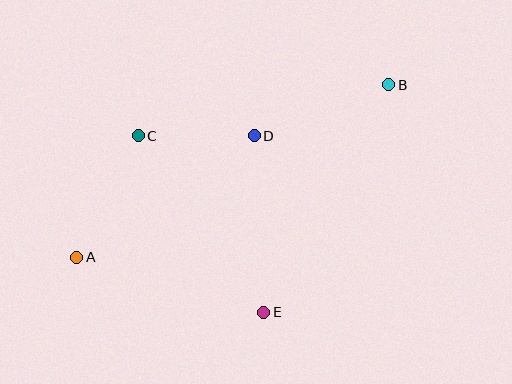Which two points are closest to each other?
Points C and D are closest to each other.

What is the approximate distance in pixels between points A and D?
The distance between A and D is approximately 215 pixels.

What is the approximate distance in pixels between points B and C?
The distance between B and C is approximately 256 pixels.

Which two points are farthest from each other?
Points A and B are farthest from each other.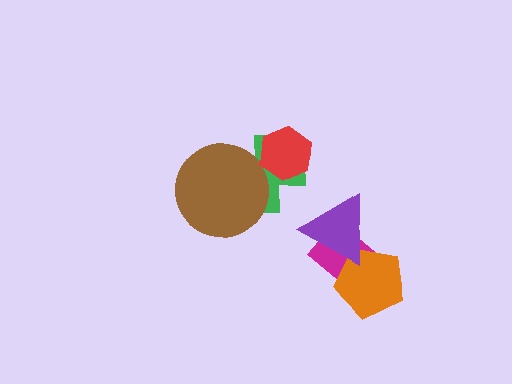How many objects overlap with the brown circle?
1 object overlaps with the brown circle.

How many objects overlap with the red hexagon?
1 object overlaps with the red hexagon.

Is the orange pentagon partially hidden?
Yes, it is partially covered by another shape.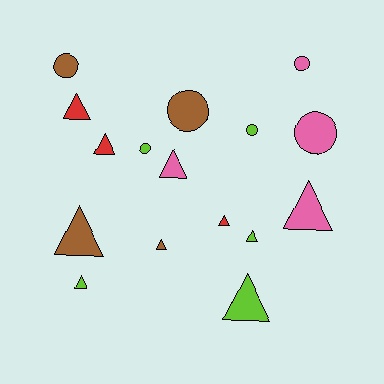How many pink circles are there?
There are 2 pink circles.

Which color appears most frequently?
Lime, with 5 objects.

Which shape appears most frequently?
Triangle, with 10 objects.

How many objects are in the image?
There are 16 objects.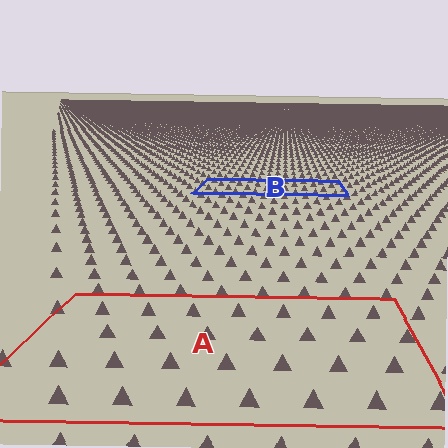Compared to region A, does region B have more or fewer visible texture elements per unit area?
Region B has more texture elements per unit area — they are packed more densely because it is farther away.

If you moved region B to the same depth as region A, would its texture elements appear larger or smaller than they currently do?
They would appear larger. At a closer depth, the same texture elements are projected at a bigger on-screen size.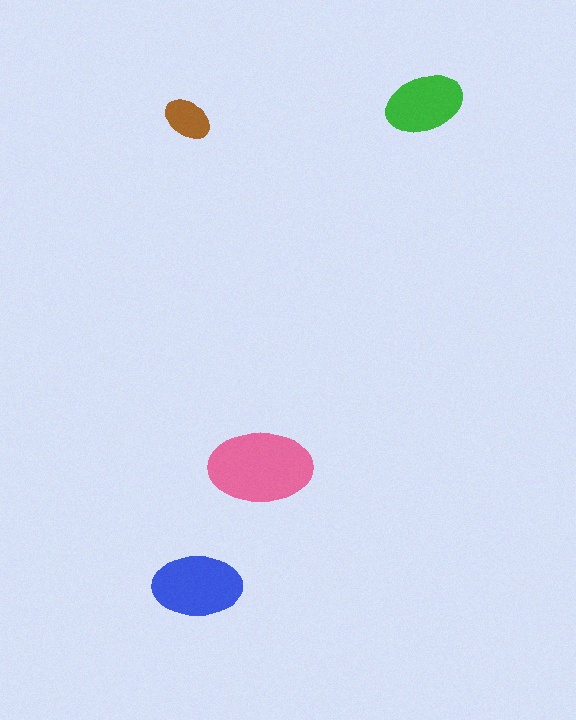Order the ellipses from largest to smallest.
the pink one, the blue one, the green one, the brown one.